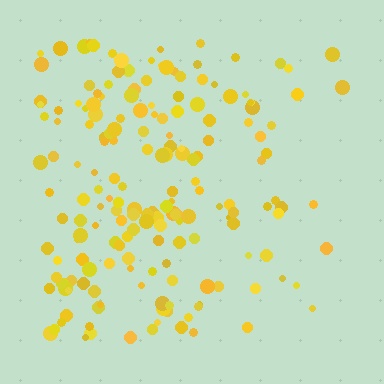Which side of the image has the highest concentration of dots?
The left.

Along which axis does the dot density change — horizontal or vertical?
Horizontal.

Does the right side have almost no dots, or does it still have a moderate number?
Still a moderate number, just noticeably fewer than the left.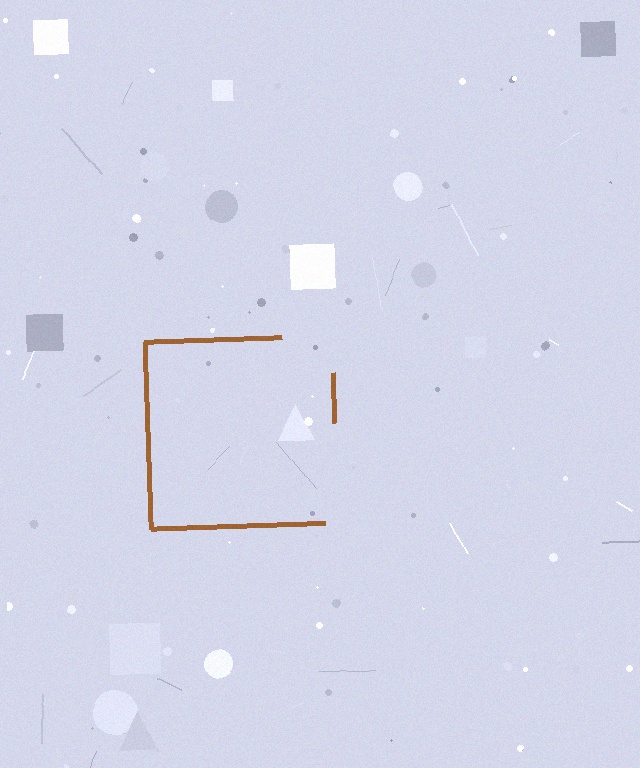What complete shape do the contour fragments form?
The contour fragments form a square.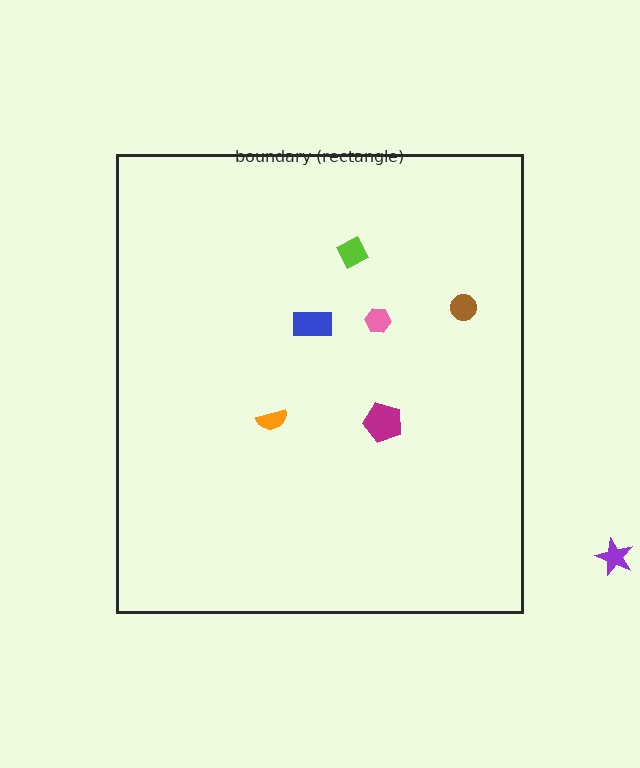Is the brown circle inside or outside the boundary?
Inside.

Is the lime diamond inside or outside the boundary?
Inside.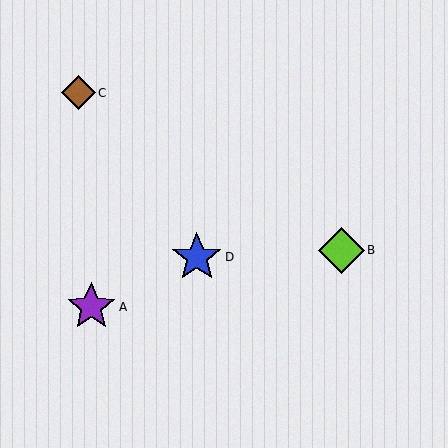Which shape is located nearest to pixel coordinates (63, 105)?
The brown diamond (labeled C) at (78, 93) is nearest to that location.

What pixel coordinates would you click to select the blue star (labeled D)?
Click at (197, 257) to select the blue star D.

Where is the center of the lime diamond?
The center of the lime diamond is at (341, 250).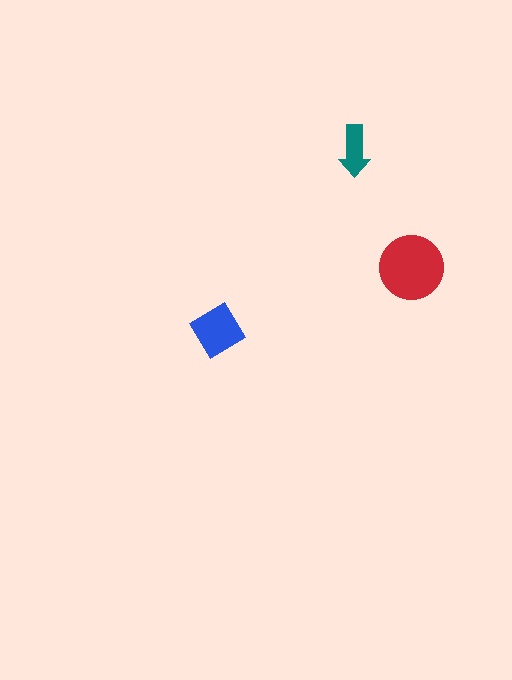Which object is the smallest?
The teal arrow.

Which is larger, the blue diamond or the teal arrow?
The blue diamond.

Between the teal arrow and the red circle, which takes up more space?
The red circle.